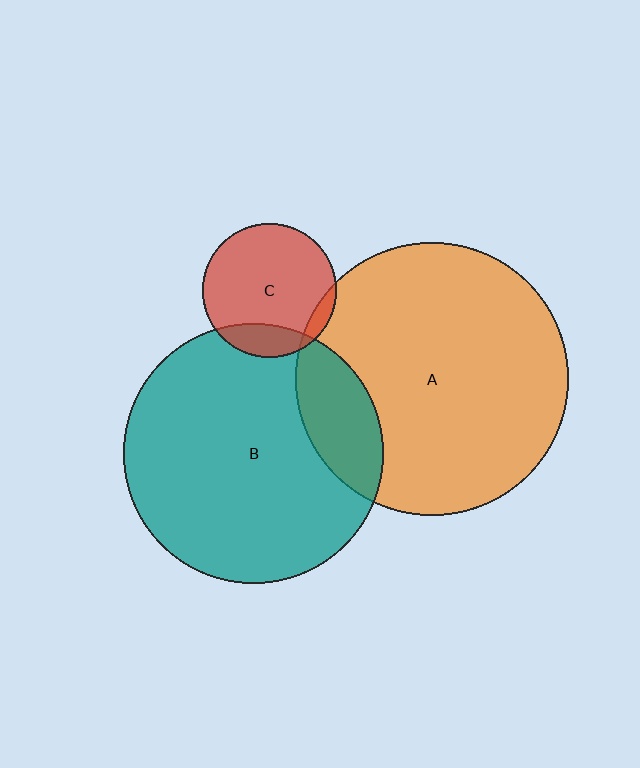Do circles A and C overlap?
Yes.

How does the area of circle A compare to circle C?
Approximately 4.1 times.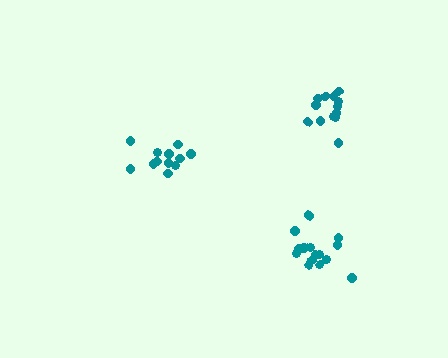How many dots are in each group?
Group 1: 13 dots, Group 2: 15 dots, Group 3: 12 dots (40 total).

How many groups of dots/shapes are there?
There are 3 groups.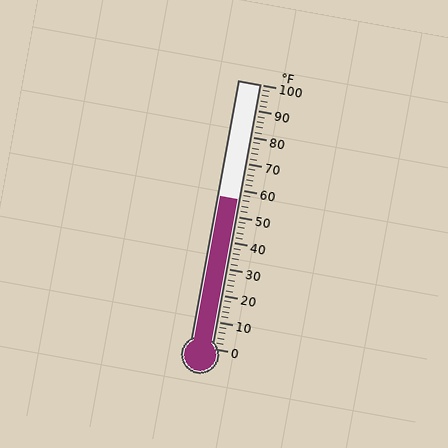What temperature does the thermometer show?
The thermometer shows approximately 56°F.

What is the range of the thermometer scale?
The thermometer scale ranges from 0°F to 100°F.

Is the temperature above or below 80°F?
The temperature is below 80°F.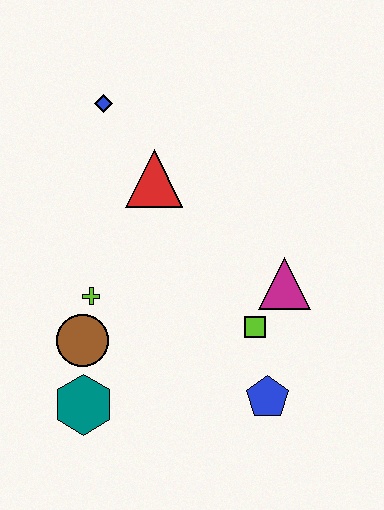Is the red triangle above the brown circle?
Yes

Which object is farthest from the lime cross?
The blue pentagon is farthest from the lime cross.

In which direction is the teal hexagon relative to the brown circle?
The teal hexagon is below the brown circle.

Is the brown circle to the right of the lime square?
No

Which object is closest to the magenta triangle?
The lime square is closest to the magenta triangle.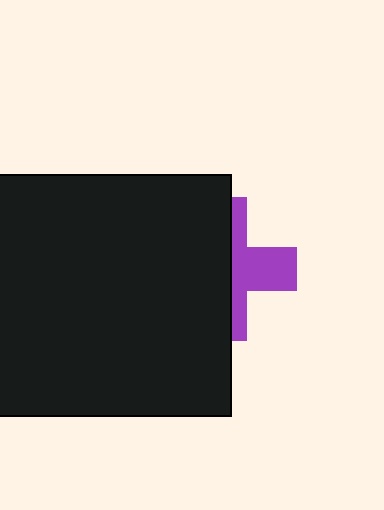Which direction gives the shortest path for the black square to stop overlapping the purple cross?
Moving left gives the shortest separation.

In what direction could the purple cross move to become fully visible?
The purple cross could move right. That would shift it out from behind the black square entirely.